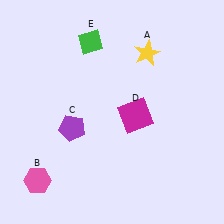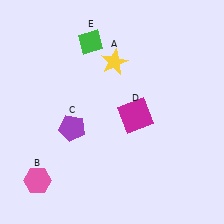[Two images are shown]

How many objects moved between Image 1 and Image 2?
1 object moved between the two images.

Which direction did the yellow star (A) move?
The yellow star (A) moved left.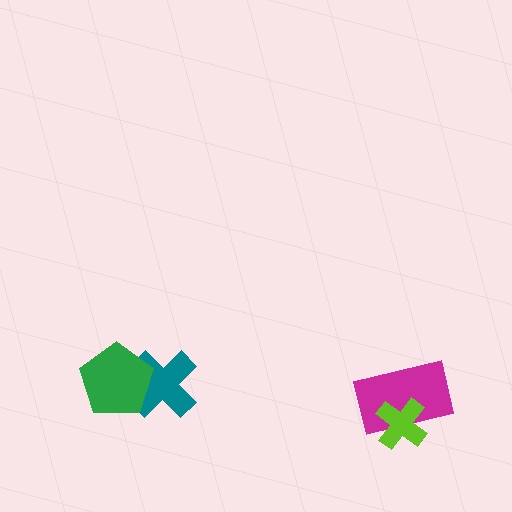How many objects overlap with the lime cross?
1 object overlaps with the lime cross.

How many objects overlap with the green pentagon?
1 object overlaps with the green pentagon.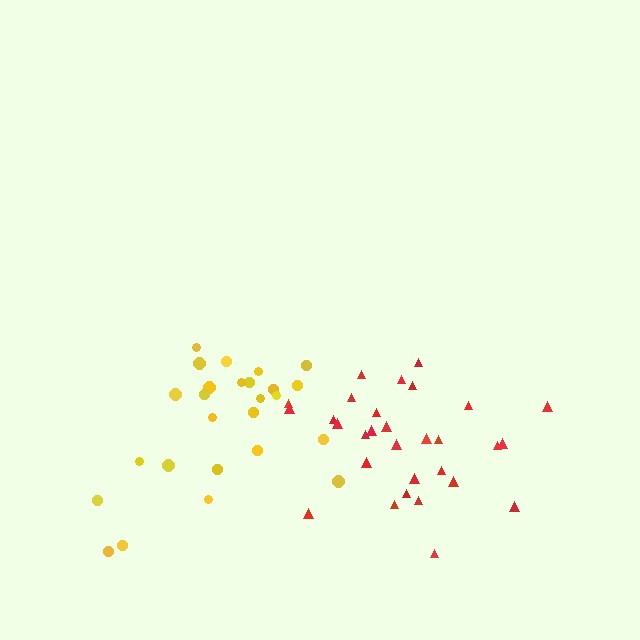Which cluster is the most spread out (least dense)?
Yellow.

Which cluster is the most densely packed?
Red.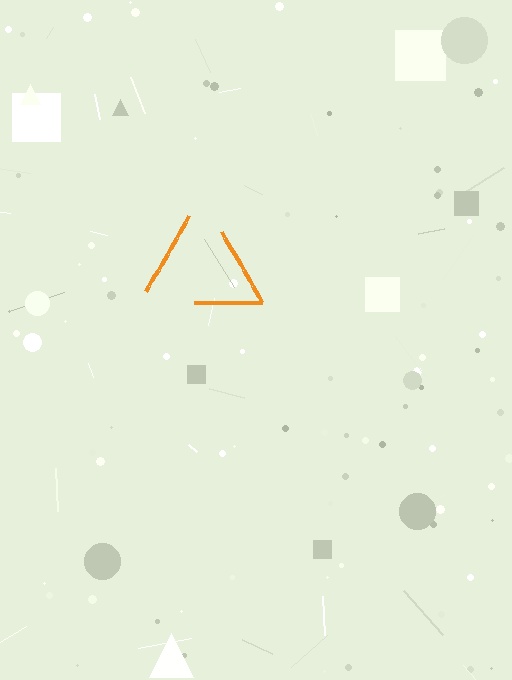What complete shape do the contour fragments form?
The contour fragments form a triangle.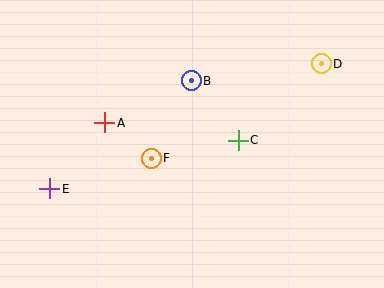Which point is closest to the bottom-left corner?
Point E is closest to the bottom-left corner.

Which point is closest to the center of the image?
Point F at (151, 158) is closest to the center.